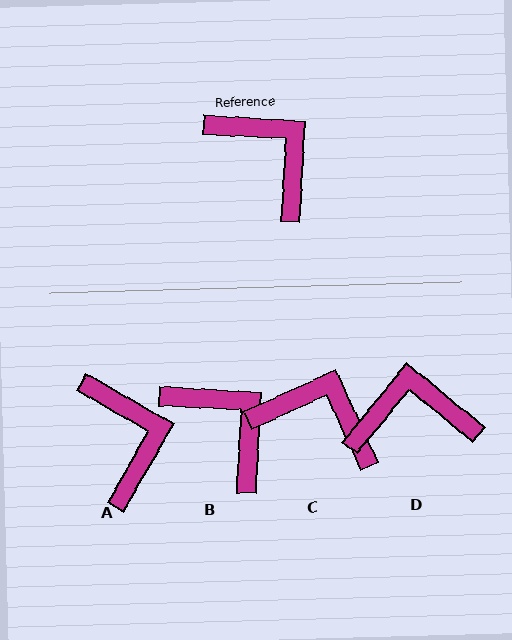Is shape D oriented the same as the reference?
No, it is off by about 54 degrees.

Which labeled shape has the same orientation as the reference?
B.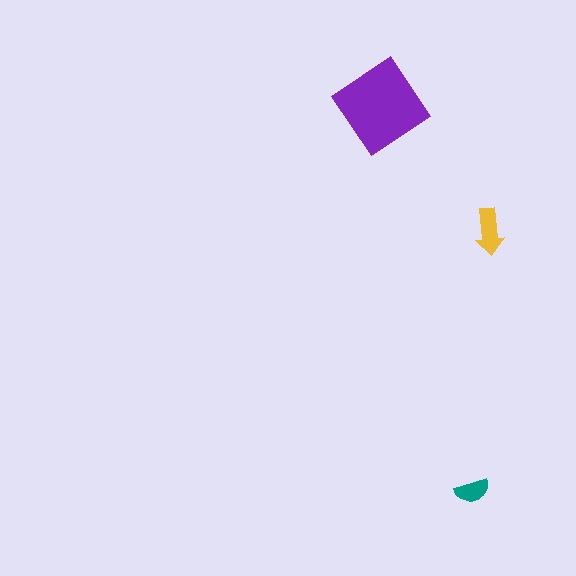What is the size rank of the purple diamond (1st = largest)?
1st.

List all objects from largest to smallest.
The purple diamond, the yellow arrow, the teal semicircle.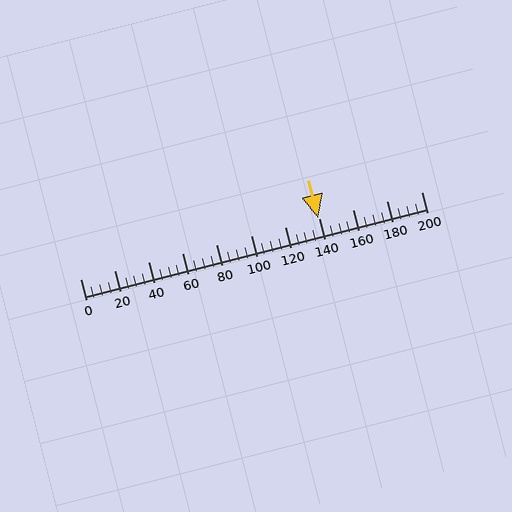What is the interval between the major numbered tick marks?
The major tick marks are spaced 20 units apart.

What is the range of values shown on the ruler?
The ruler shows values from 0 to 200.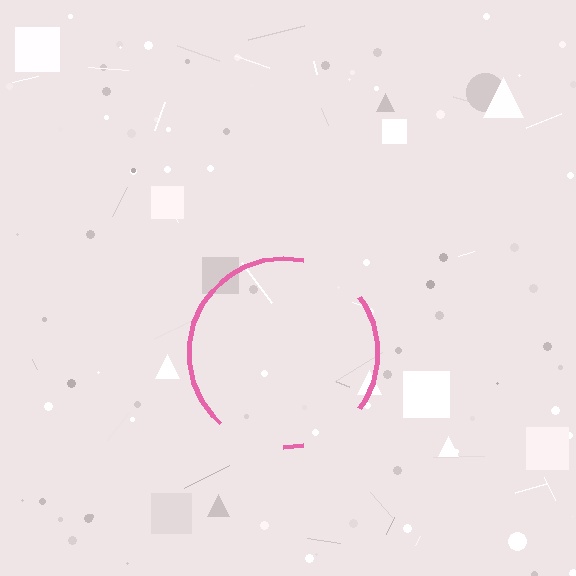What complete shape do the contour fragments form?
The contour fragments form a circle.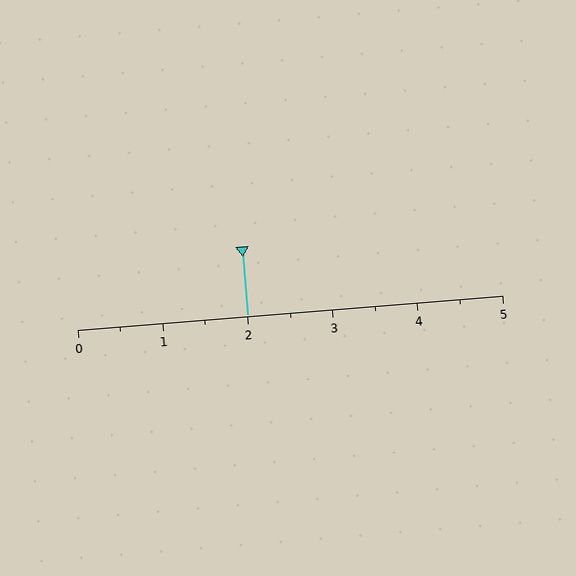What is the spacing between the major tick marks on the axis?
The major ticks are spaced 1 apart.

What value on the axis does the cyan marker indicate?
The marker indicates approximately 2.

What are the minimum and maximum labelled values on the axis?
The axis runs from 0 to 5.